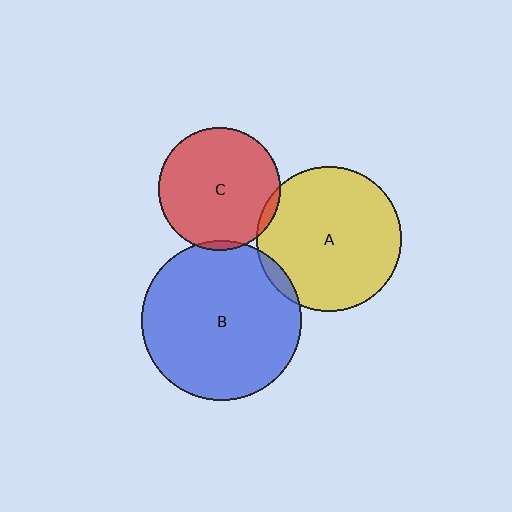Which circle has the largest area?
Circle B (blue).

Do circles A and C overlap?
Yes.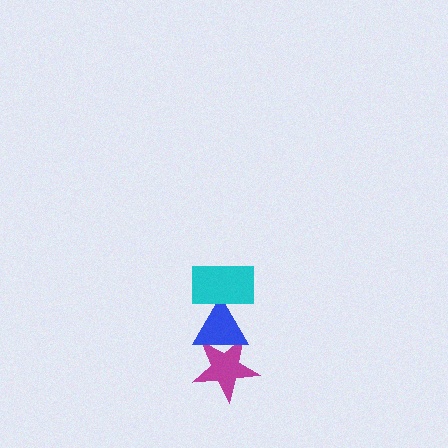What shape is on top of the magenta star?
The blue triangle is on top of the magenta star.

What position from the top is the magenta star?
The magenta star is 3rd from the top.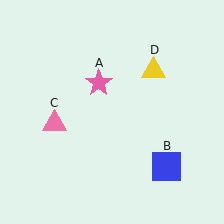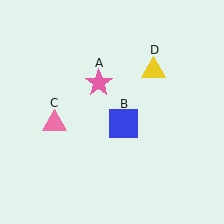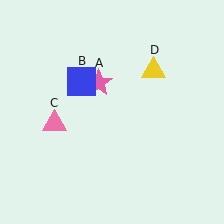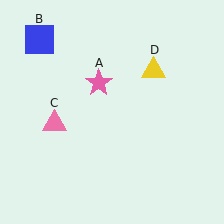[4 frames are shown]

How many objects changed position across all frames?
1 object changed position: blue square (object B).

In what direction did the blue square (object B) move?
The blue square (object B) moved up and to the left.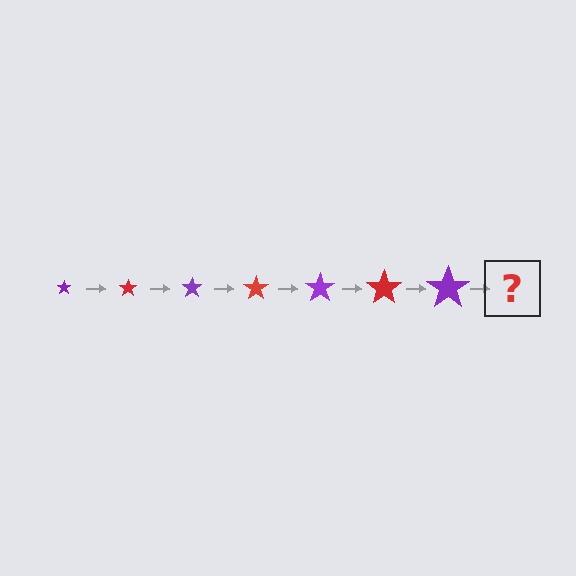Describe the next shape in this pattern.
It should be a red star, larger than the previous one.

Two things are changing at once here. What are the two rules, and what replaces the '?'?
The two rules are that the star grows larger each step and the color cycles through purple and red. The '?' should be a red star, larger than the previous one.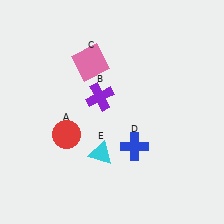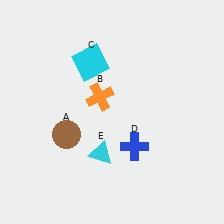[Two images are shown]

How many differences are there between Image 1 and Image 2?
There are 3 differences between the two images.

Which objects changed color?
A changed from red to brown. B changed from purple to orange. C changed from pink to cyan.